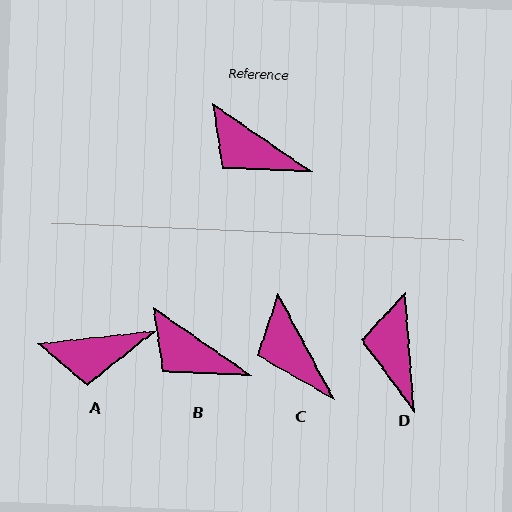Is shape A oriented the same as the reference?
No, it is off by about 41 degrees.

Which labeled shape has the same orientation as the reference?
B.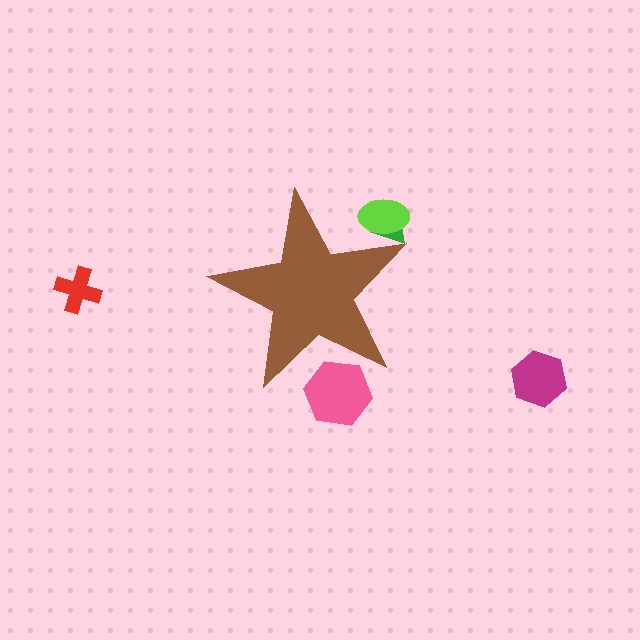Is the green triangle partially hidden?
Yes, the green triangle is partially hidden behind the brown star.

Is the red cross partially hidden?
No, the red cross is fully visible.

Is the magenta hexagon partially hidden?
No, the magenta hexagon is fully visible.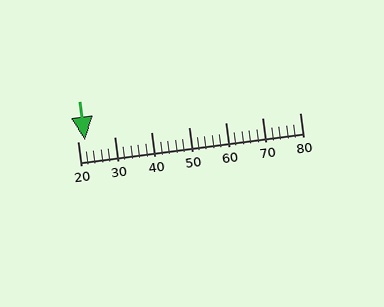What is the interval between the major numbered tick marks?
The major tick marks are spaced 10 units apart.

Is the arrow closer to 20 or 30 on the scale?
The arrow is closer to 20.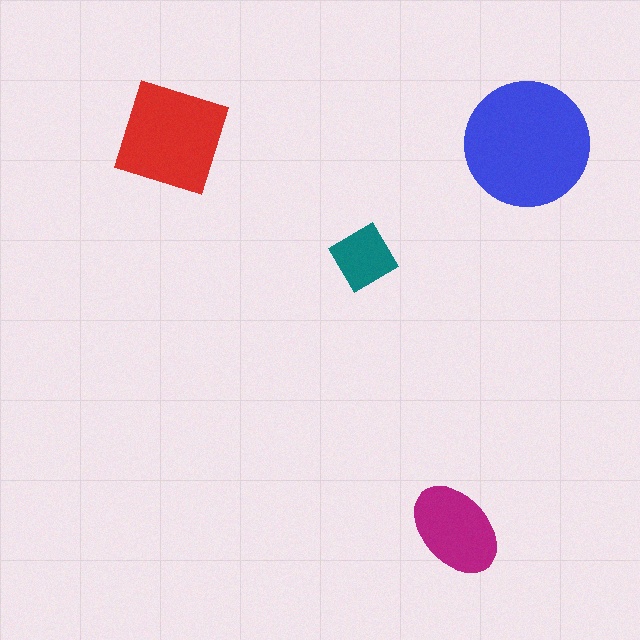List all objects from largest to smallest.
The blue circle, the red diamond, the magenta ellipse, the teal diamond.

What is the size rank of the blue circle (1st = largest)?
1st.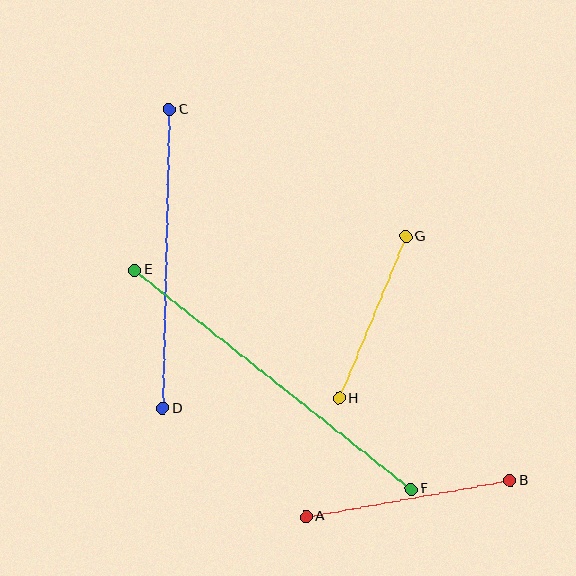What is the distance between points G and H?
The distance is approximately 175 pixels.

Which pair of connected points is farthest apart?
Points E and F are farthest apart.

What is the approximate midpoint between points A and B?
The midpoint is at approximately (408, 499) pixels.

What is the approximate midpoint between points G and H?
The midpoint is at approximately (372, 317) pixels.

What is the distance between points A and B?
The distance is approximately 207 pixels.